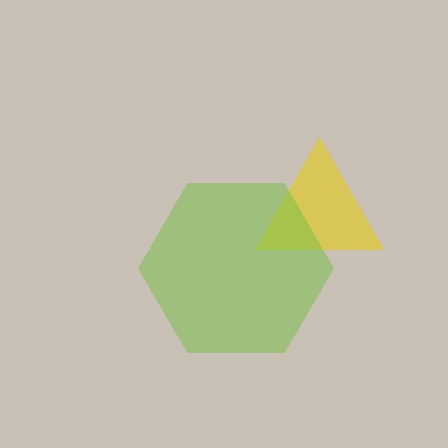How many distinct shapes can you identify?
There are 2 distinct shapes: a yellow triangle, a lime hexagon.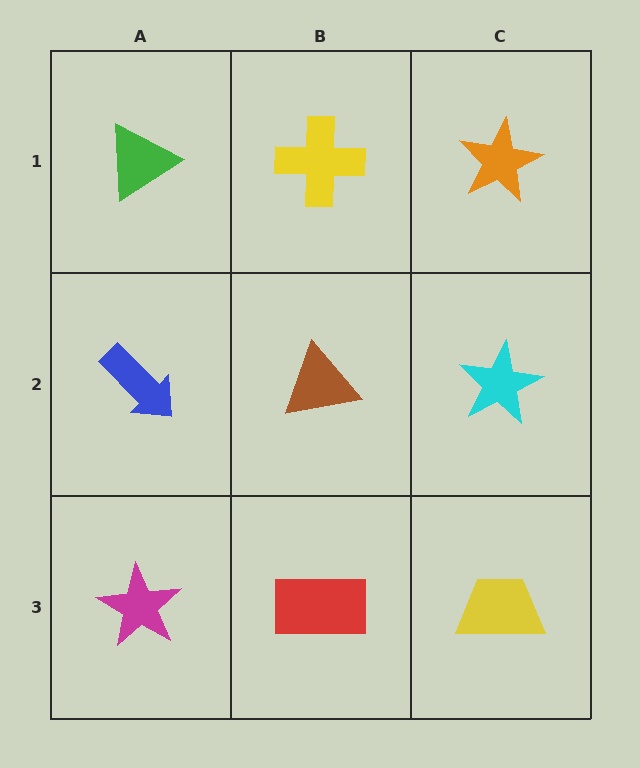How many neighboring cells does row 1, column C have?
2.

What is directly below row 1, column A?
A blue arrow.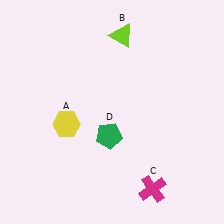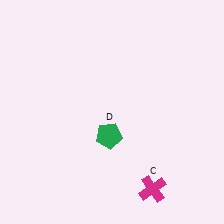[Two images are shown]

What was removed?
The lime triangle (B), the yellow hexagon (A) were removed in Image 2.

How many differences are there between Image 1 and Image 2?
There are 2 differences between the two images.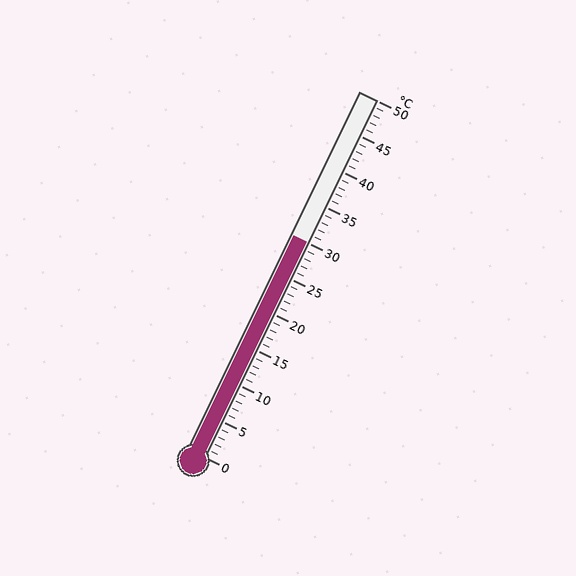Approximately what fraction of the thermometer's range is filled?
The thermometer is filled to approximately 60% of its range.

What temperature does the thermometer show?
The thermometer shows approximately 30°C.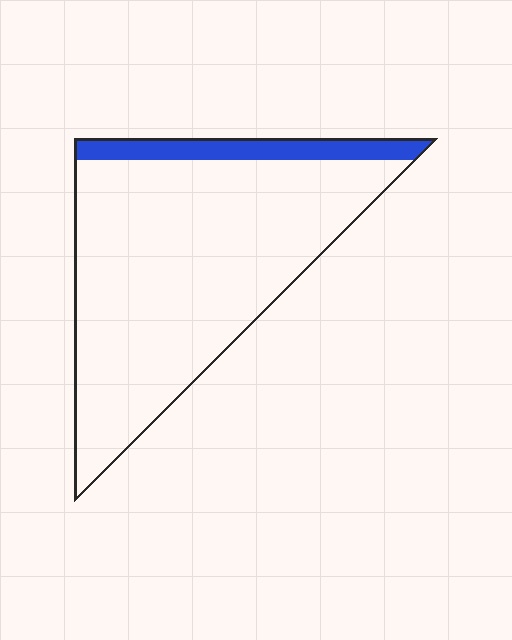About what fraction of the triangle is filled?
About one eighth (1/8).